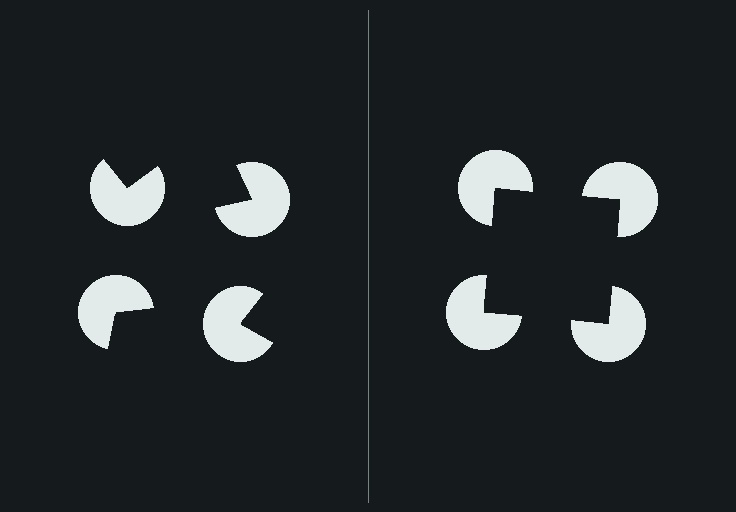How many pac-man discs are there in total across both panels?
8 — 4 on each side.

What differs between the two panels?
The pac-man discs are positioned identically on both sides; only the wedge orientations differ. On the right they align to a square; on the left they are misaligned.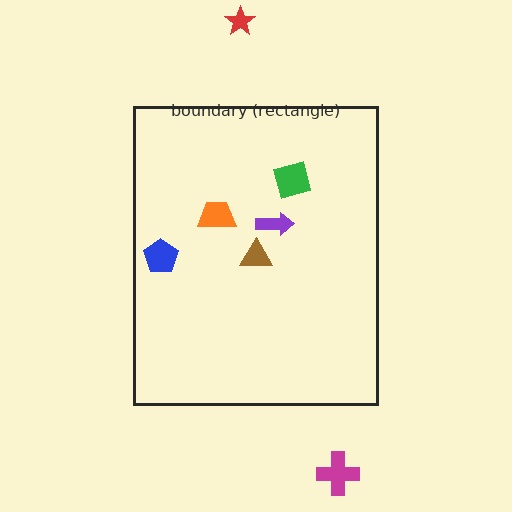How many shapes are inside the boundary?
5 inside, 2 outside.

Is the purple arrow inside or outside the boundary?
Inside.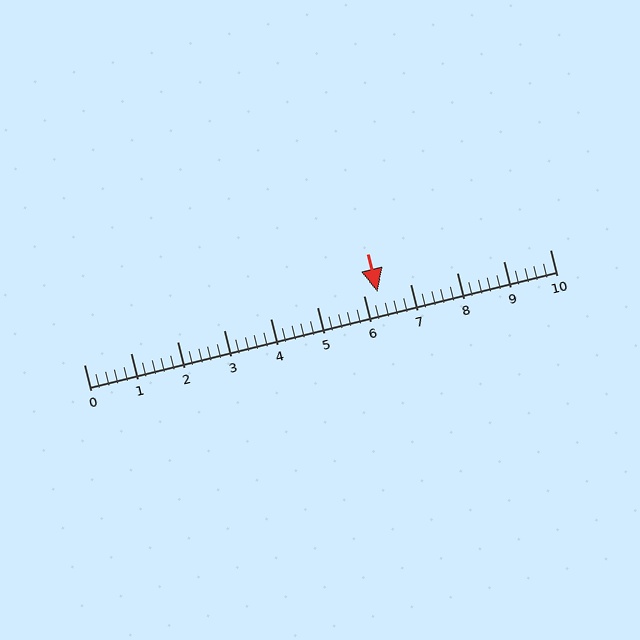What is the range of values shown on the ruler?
The ruler shows values from 0 to 10.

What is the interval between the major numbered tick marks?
The major tick marks are spaced 1 units apart.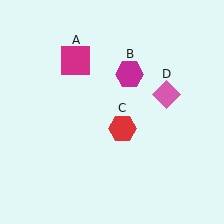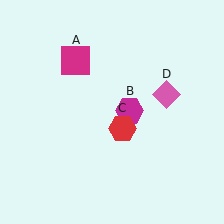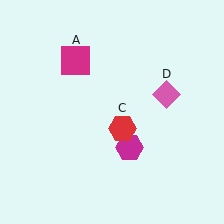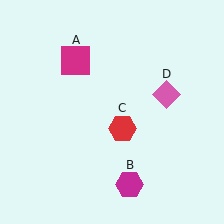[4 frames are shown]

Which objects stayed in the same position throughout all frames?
Magenta square (object A) and red hexagon (object C) and pink diamond (object D) remained stationary.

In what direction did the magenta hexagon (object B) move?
The magenta hexagon (object B) moved down.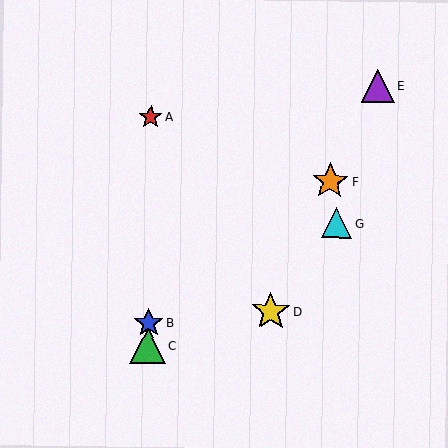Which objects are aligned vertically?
Objects A, B, C are aligned vertically.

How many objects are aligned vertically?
3 objects (A, B, C) are aligned vertically.